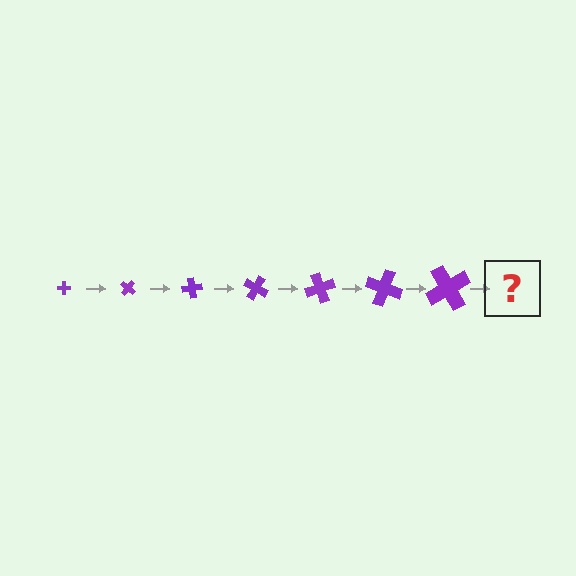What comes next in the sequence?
The next element should be a cross, larger than the previous one and rotated 280 degrees from the start.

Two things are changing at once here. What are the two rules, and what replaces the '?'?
The two rules are that the cross grows larger each step and it rotates 40 degrees each step. The '?' should be a cross, larger than the previous one and rotated 280 degrees from the start.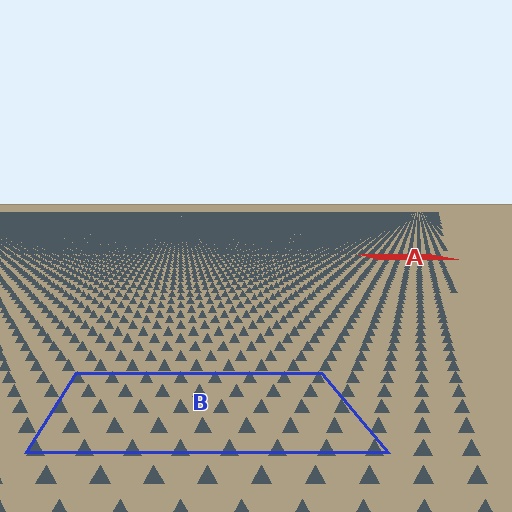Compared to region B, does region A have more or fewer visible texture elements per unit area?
Region A has more texture elements per unit area — they are packed more densely because it is farther away.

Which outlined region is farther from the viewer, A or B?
Region A is farther from the viewer — the texture elements inside it appear smaller and more densely packed.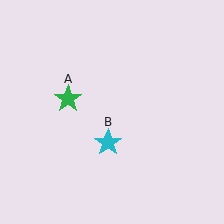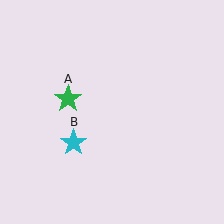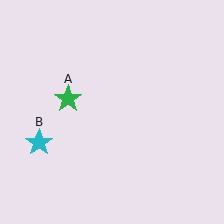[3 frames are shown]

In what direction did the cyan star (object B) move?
The cyan star (object B) moved left.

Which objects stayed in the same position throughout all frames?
Green star (object A) remained stationary.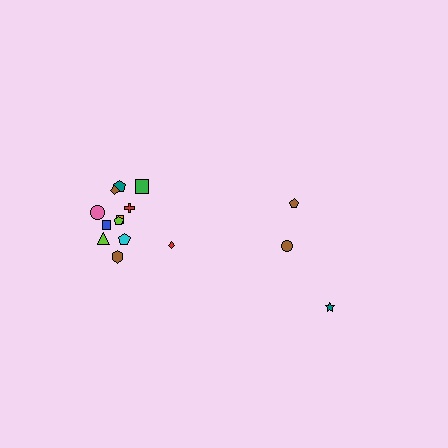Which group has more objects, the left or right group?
The left group.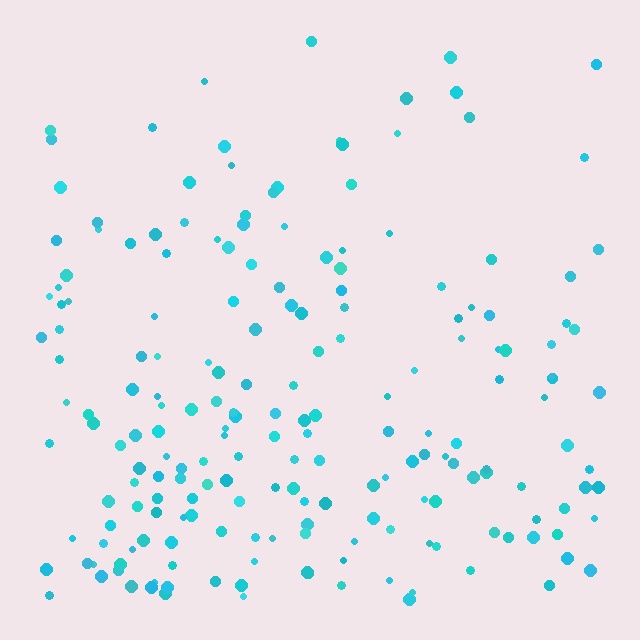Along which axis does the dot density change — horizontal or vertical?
Vertical.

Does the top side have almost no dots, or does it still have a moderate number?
Still a moderate number, just noticeably fewer than the bottom.